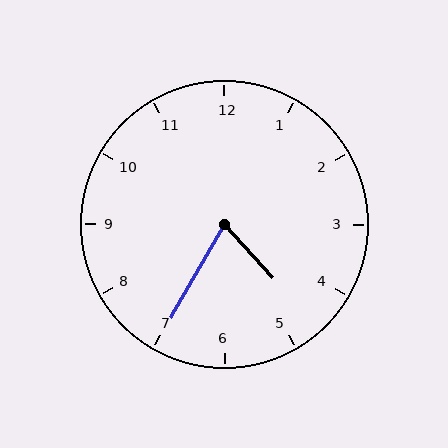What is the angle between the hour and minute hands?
Approximately 72 degrees.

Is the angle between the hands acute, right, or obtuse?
It is acute.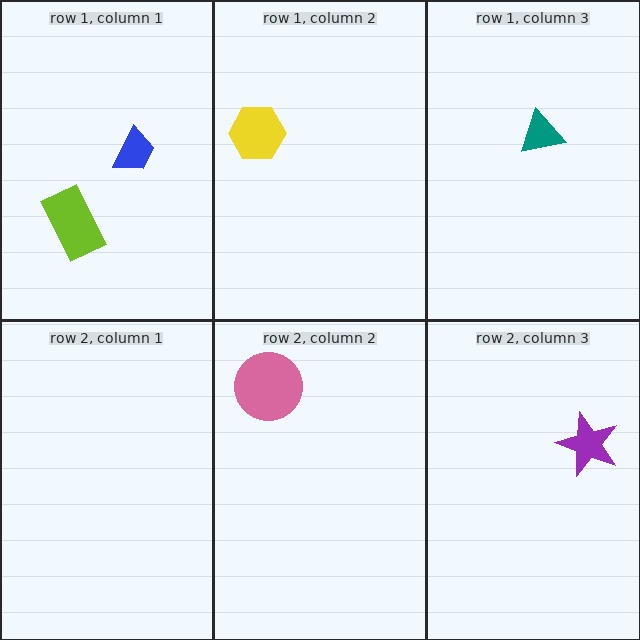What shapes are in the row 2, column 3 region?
The purple star.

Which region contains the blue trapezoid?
The row 1, column 1 region.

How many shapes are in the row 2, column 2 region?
1.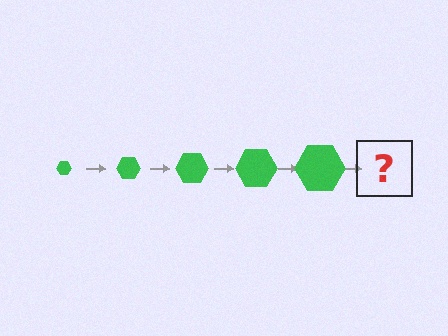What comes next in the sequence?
The next element should be a green hexagon, larger than the previous one.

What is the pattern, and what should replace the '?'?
The pattern is that the hexagon gets progressively larger each step. The '?' should be a green hexagon, larger than the previous one.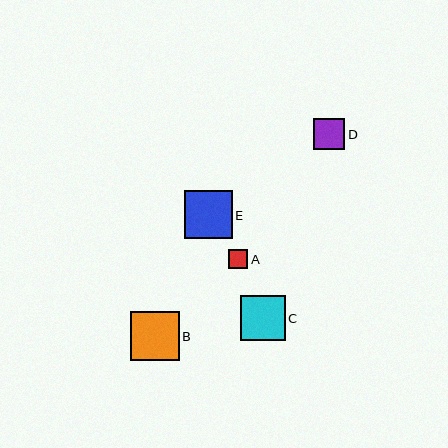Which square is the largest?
Square B is the largest with a size of approximately 49 pixels.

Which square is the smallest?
Square A is the smallest with a size of approximately 19 pixels.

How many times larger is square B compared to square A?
Square B is approximately 2.6 times the size of square A.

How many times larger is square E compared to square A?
Square E is approximately 2.5 times the size of square A.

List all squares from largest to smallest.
From largest to smallest: B, E, C, D, A.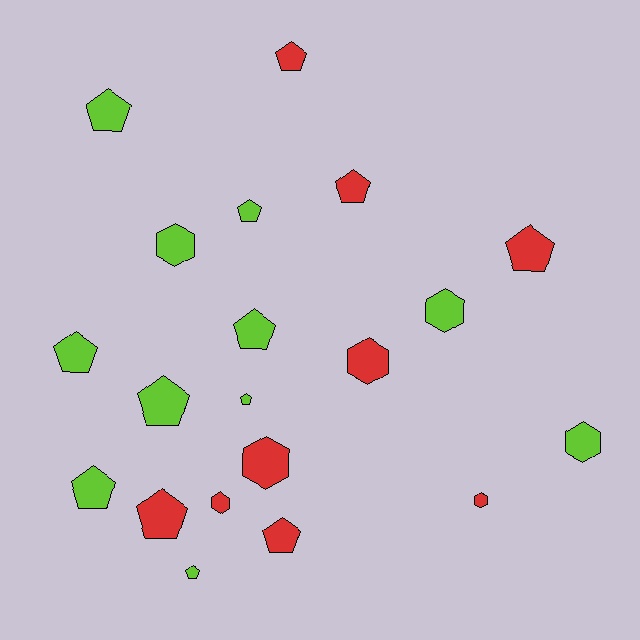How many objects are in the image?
There are 20 objects.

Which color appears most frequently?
Lime, with 11 objects.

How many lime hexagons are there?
There are 3 lime hexagons.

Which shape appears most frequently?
Pentagon, with 13 objects.